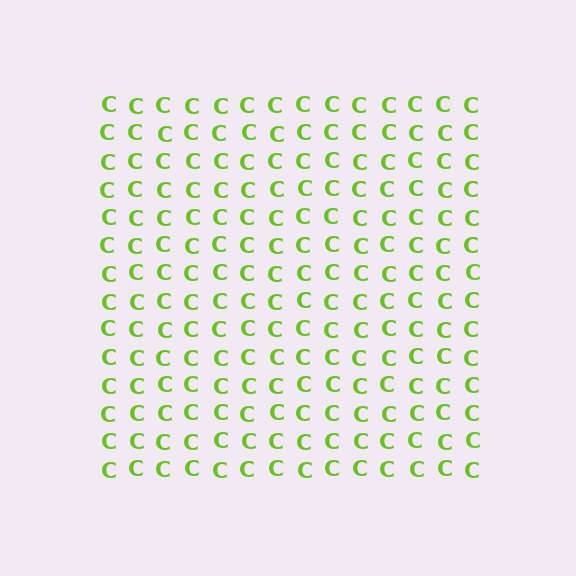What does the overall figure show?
The overall figure shows a square.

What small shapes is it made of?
It is made of small letter C's.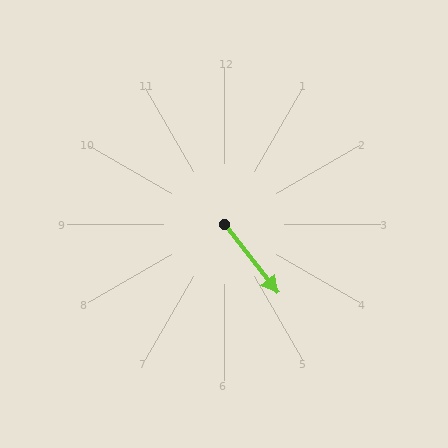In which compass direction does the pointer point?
Southeast.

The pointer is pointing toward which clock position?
Roughly 5 o'clock.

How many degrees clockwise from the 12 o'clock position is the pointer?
Approximately 142 degrees.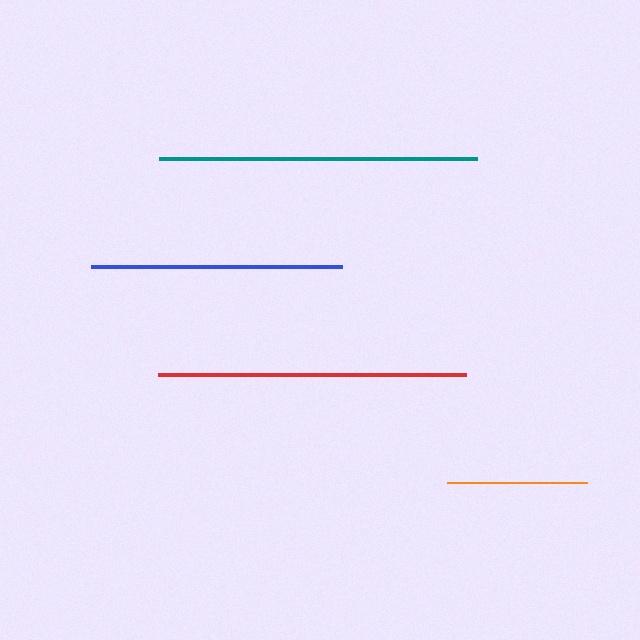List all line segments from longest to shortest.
From longest to shortest: teal, red, blue, orange.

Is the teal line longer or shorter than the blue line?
The teal line is longer than the blue line.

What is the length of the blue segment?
The blue segment is approximately 251 pixels long.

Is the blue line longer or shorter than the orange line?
The blue line is longer than the orange line.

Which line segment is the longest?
The teal line is the longest at approximately 318 pixels.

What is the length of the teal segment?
The teal segment is approximately 318 pixels long.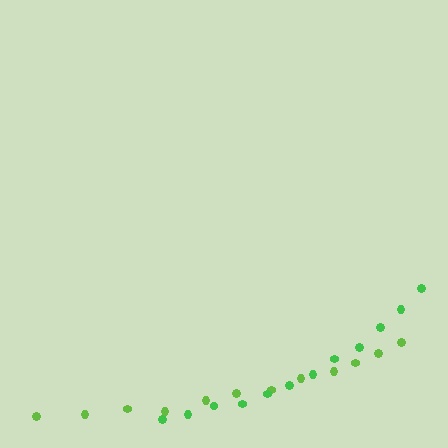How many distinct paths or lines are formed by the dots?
There are 2 distinct paths.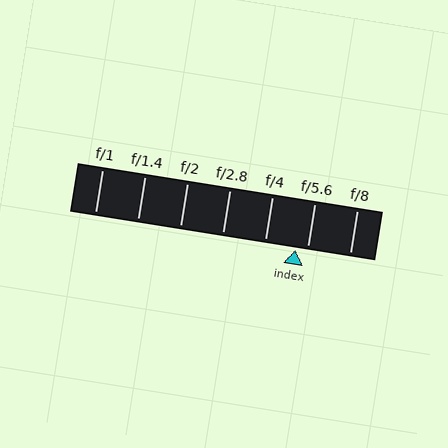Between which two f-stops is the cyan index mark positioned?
The index mark is between f/4 and f/5.6.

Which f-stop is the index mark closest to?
The index mark is closest to f/5.6.